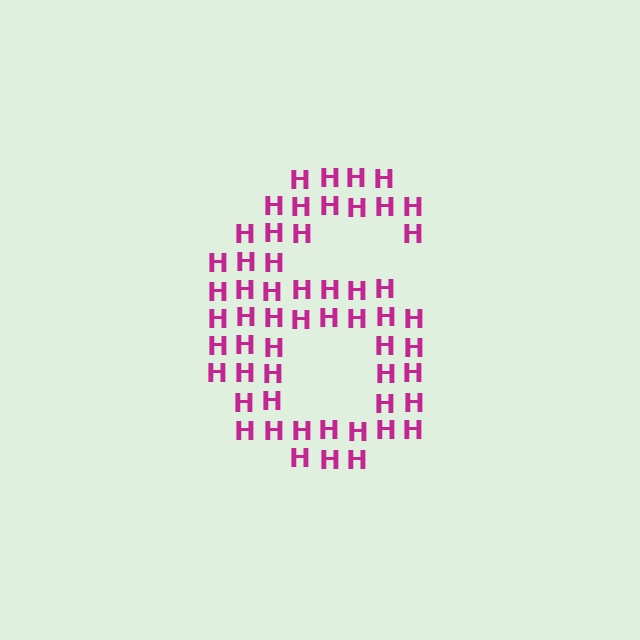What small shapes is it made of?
It is made of small letter H's.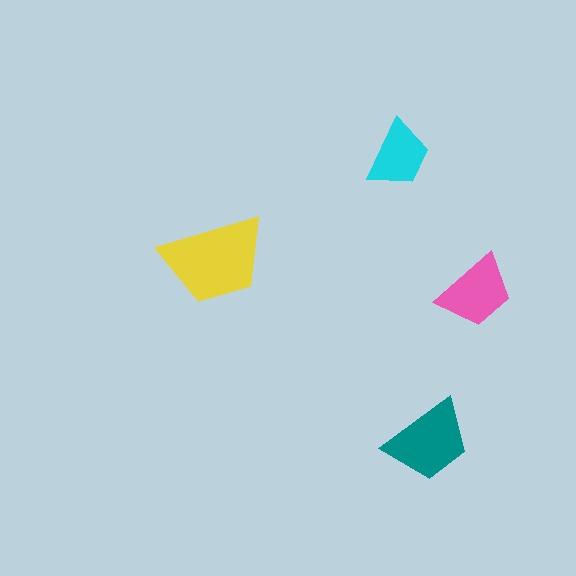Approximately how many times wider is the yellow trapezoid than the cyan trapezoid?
About 1.5 times wider.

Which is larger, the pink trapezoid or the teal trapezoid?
The teal one.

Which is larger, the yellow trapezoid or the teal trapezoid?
The yellow one.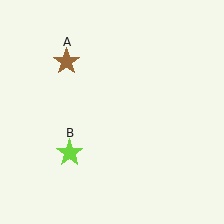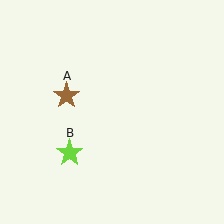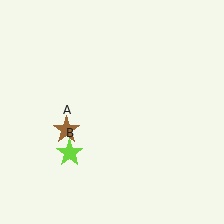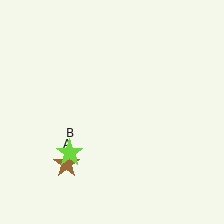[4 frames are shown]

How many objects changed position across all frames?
1 object changed position: brown star (object A).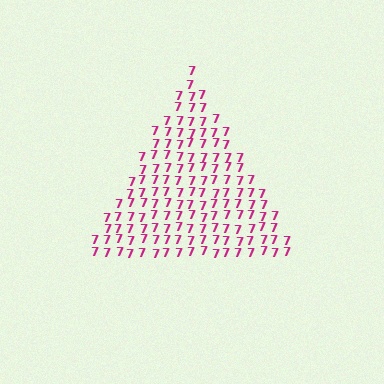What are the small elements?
The small elements are digit 7's.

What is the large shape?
The large shape is a triangle.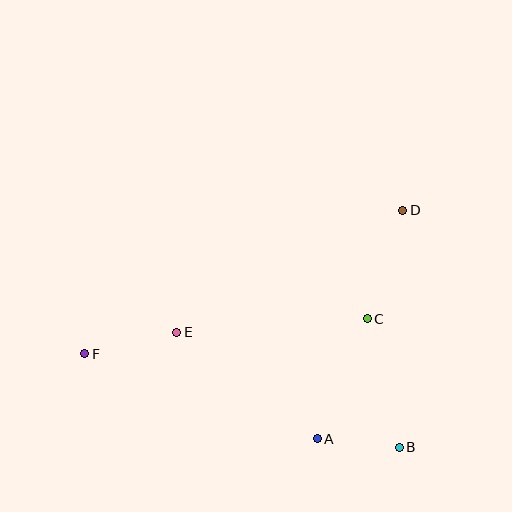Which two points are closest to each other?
Points A and B are closest to each other.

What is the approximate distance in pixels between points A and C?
The distance between A and C is approximately 130 pixels.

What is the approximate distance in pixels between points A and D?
The distance between A and D is approximately 244 pixels.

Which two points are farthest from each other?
Points D and F are farthest from each other.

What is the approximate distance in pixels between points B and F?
The distance between B and F is approximately 328 pixels.